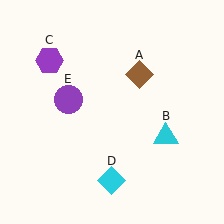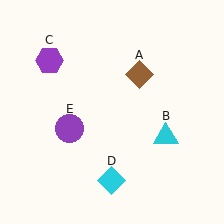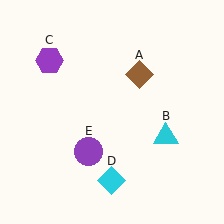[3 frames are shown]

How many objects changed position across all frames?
1 object changed position: purple circle (object E).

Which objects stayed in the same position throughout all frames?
Brown diamond (object A) and cyan triangle (object B) and purple hexagon (object C) and cyan diamond (object D) remained stationary.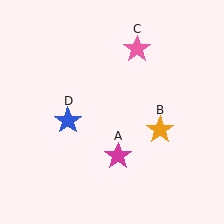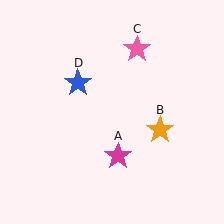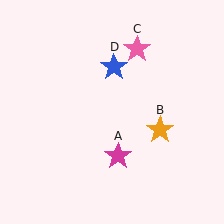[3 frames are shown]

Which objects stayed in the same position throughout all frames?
Magenta star (object A) and orange star (object B) and pink star (object C) remained stationary.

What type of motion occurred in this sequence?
The blue star (object D) rotated clockwise around the center of the scene.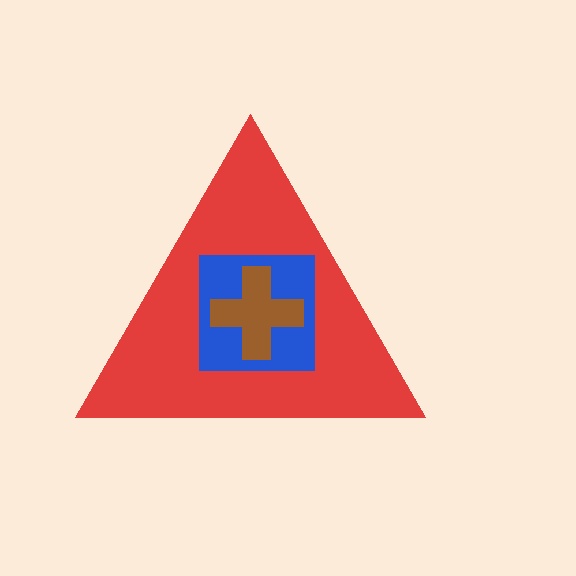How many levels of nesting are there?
3.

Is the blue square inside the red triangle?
Yes.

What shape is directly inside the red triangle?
The blue square.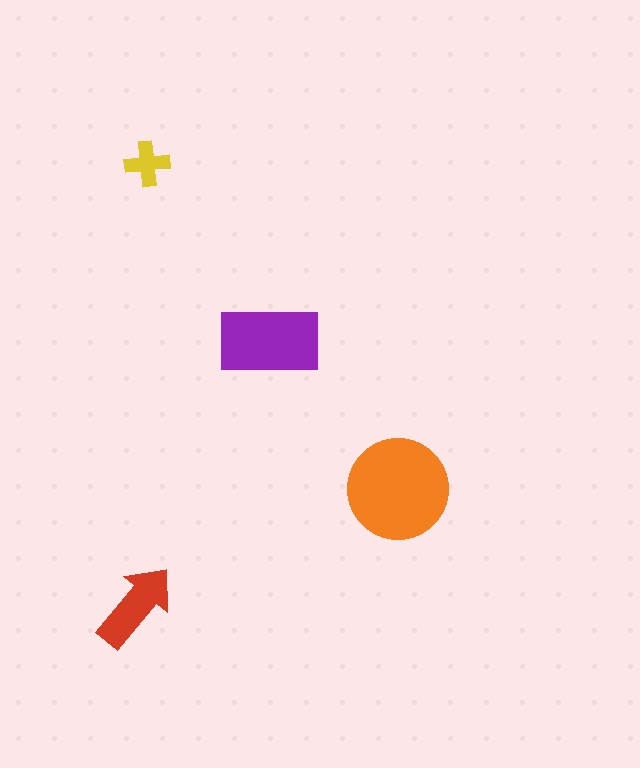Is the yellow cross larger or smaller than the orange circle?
Smaller.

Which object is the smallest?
The yellow cross.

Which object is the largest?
The orange circle.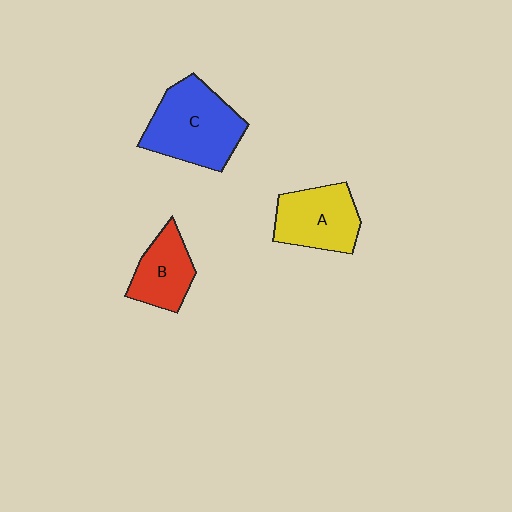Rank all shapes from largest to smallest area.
From largest to smallest: C (blue), A (yellow), B (red).